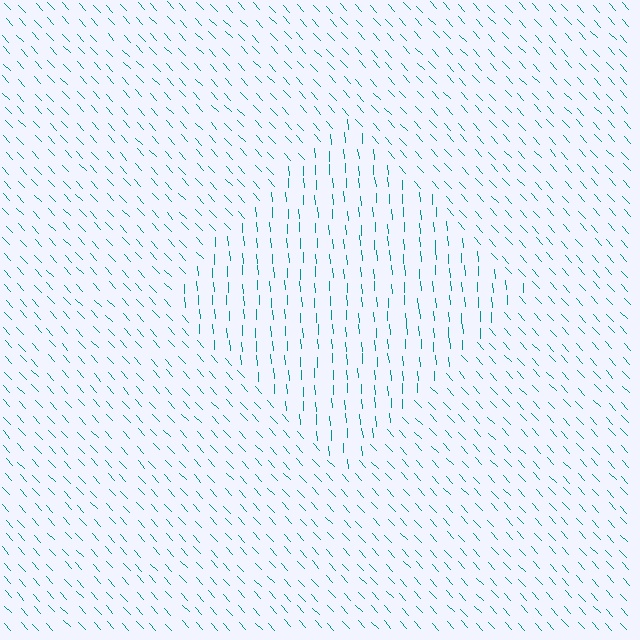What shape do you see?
I see a diamond.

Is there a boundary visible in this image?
Yes, there is a texture boundary formed by a change in line orientation.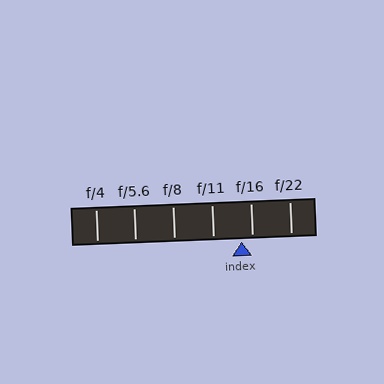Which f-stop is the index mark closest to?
The index mark is closest to f/16.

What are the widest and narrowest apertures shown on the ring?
The widest aperture shown is f/4 and the narrowest is f/22.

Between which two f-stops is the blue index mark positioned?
The index mark is between f/11 and f/16.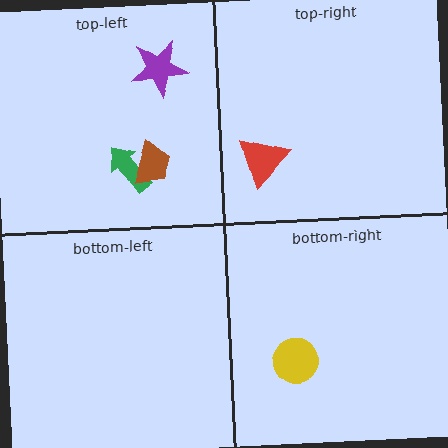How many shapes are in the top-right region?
1.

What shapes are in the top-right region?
The red triangle.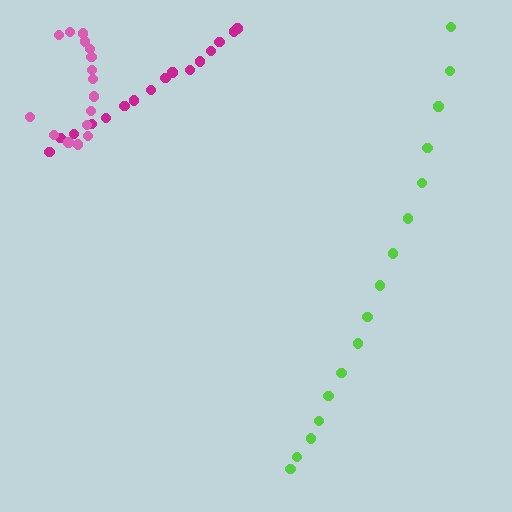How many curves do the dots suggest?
There are 3 distinct paths.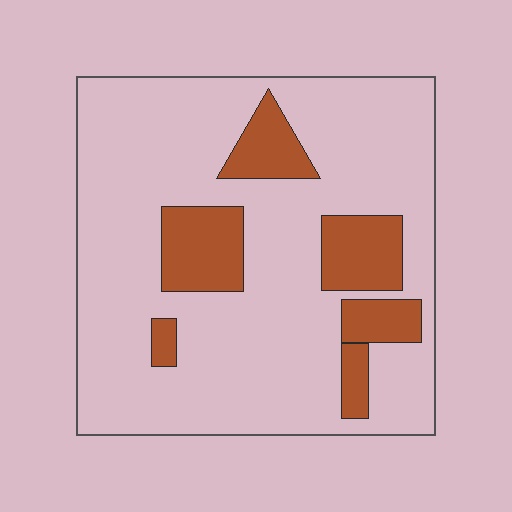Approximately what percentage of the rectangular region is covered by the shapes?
Approximately 20%.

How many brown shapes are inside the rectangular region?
6.